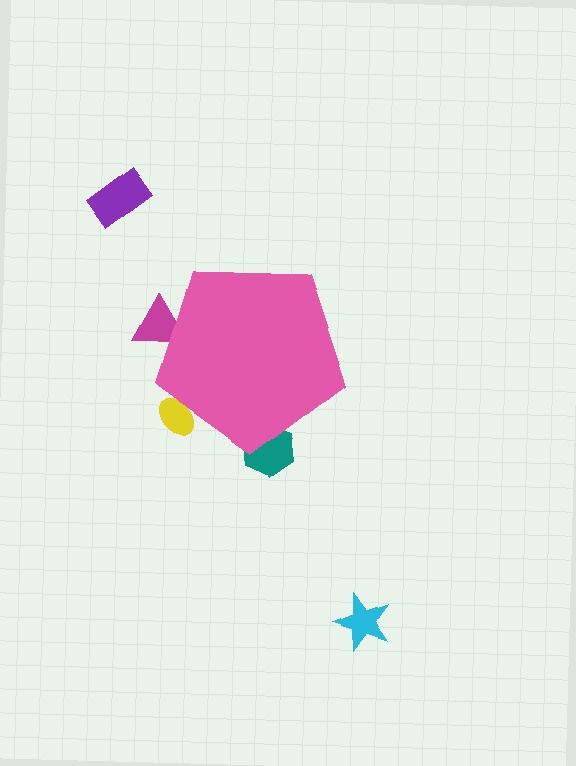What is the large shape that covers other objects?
A pink pentagon.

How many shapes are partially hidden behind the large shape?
3 shapes are partially hidden.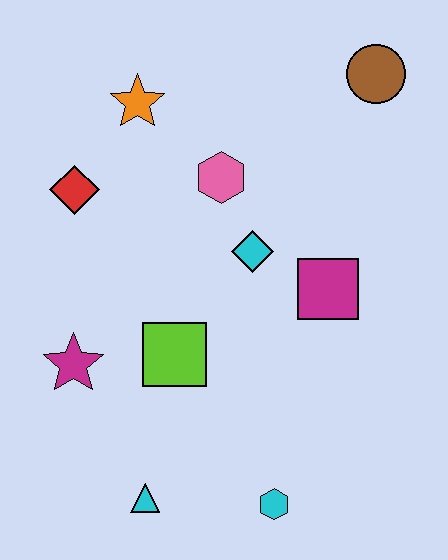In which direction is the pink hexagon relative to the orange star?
The pink hexagon is to the right of the orange star.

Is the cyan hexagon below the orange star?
Yes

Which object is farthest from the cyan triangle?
The brown circle is farthest from the cyan triangle.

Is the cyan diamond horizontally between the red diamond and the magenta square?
Yes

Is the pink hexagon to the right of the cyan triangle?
Yes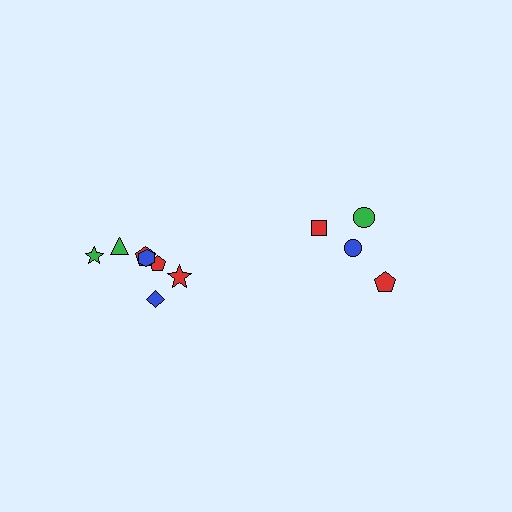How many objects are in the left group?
There are 7 objects.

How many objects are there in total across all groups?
There are 11 objects.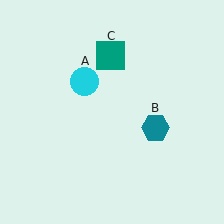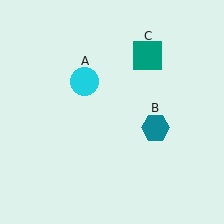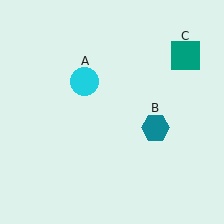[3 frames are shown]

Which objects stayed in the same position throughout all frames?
Cyan circle (object A) and teal hexagon (object B) remained stationary.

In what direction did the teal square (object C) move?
The teal square (object C) moved right.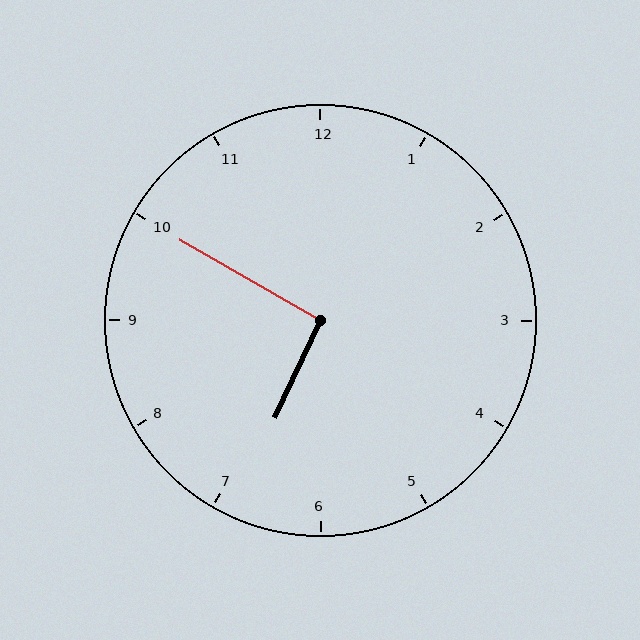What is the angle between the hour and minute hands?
Approximately 95 degrees.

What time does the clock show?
6:50.